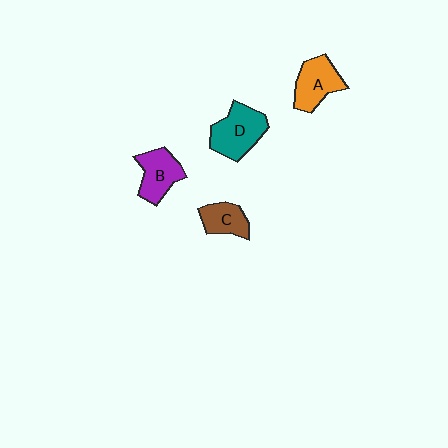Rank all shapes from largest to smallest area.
From largest to smallest: D (teal), A (orange), B (purple), C (brown).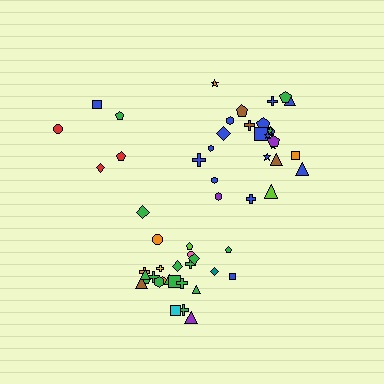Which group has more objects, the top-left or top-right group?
The top-right group.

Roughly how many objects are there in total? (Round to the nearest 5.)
Roughly 55 objects in total.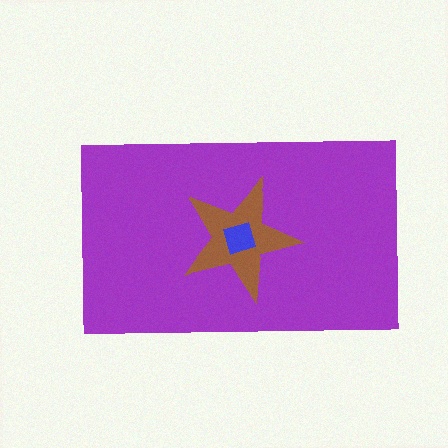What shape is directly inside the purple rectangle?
The brown star.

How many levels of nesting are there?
3.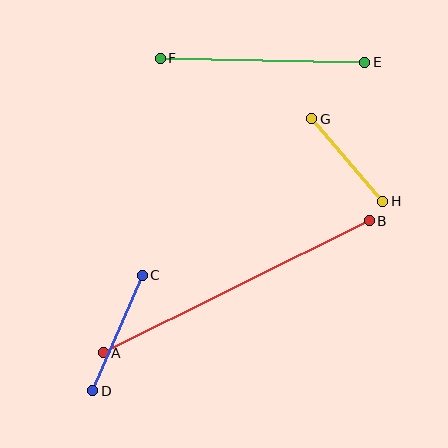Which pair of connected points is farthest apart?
Points A and B are farthest apart.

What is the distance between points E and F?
The distance is approximately 204 pixels.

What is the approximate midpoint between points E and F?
The midpoint is at approximately (262, 60) pixels.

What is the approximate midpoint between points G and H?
The midpoint is at approximately (347, 160) pixels.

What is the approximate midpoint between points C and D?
The midpoint is at approximately (118, 333) pixels.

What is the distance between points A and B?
The distance is approximately 297 pixels.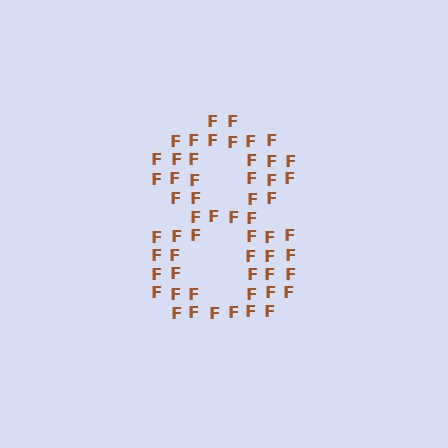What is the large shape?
The large shape is the digit 8.